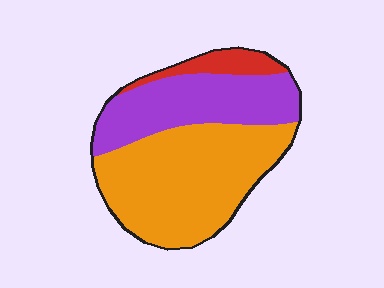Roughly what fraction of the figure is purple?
Purple takes up about one third (1/3) of the figure.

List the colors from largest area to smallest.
From largest to smallest: orange, purple, red.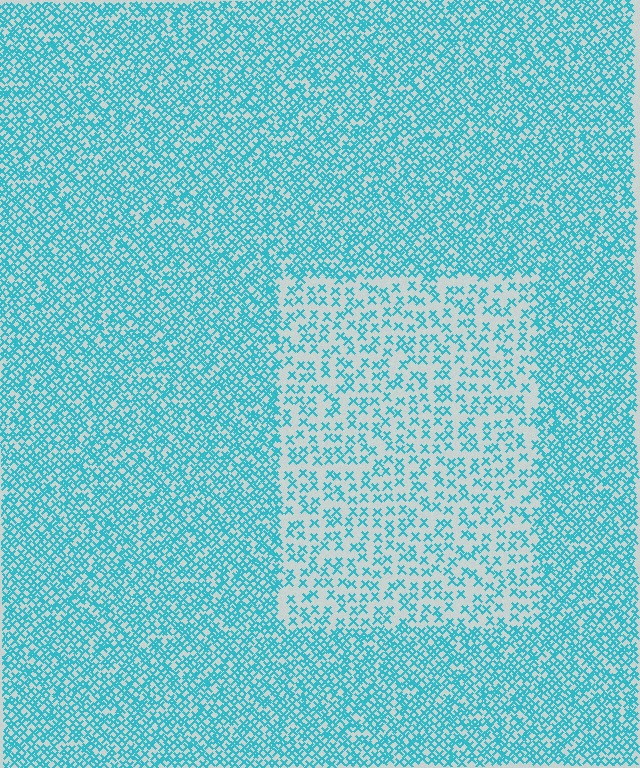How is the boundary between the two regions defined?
The boundary is defined by a change in element density (approximately 2.3x ratio). All elements are the same color, size, and shape.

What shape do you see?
I see a rectangle.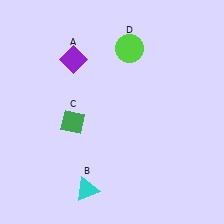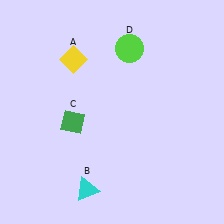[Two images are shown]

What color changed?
The diamond (A) changed from purple in Image 1 to yellow in Image 2.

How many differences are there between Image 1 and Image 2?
There is 1 difference between the two images.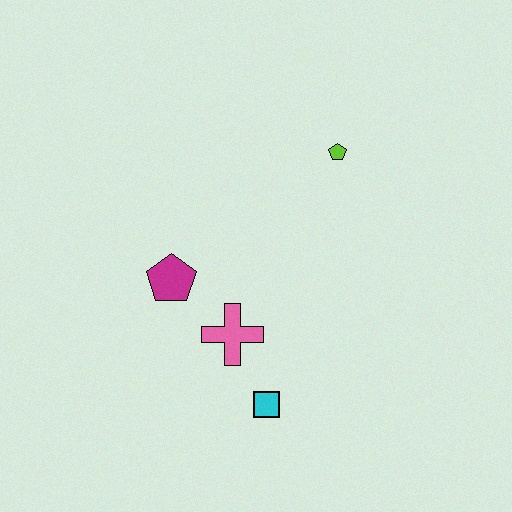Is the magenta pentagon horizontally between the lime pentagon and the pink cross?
No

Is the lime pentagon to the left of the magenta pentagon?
No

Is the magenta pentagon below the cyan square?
No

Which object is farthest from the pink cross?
The lime pentagon is farthest from the pink cross.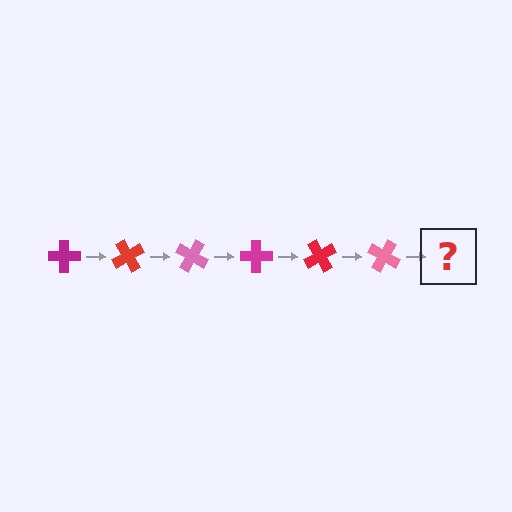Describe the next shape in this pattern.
It should be a magenta cross, rotated 360 degrees from the start.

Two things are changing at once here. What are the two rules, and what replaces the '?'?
The two rules are that it rotates 60 degrees each step and the color cycles through magenta, red, and pink. The '?' should be a magenta cross, rotated 360 degrees from the start.